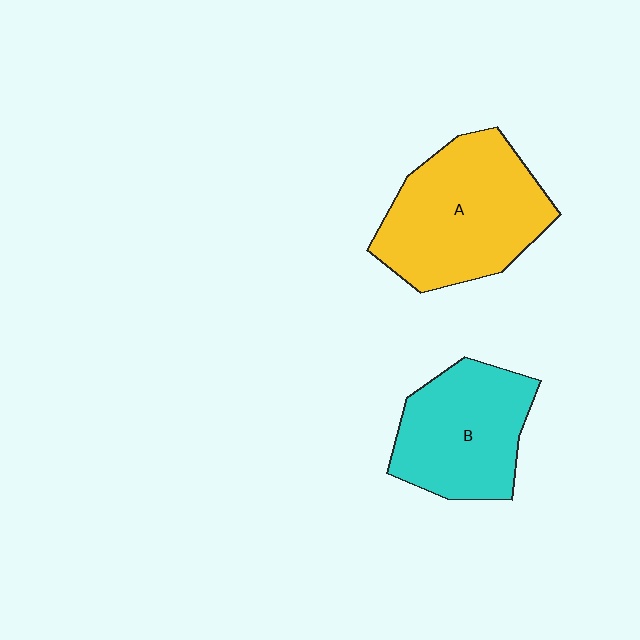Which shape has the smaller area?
Shape B (cyan).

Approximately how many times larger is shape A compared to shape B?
Approximately 1.3 times.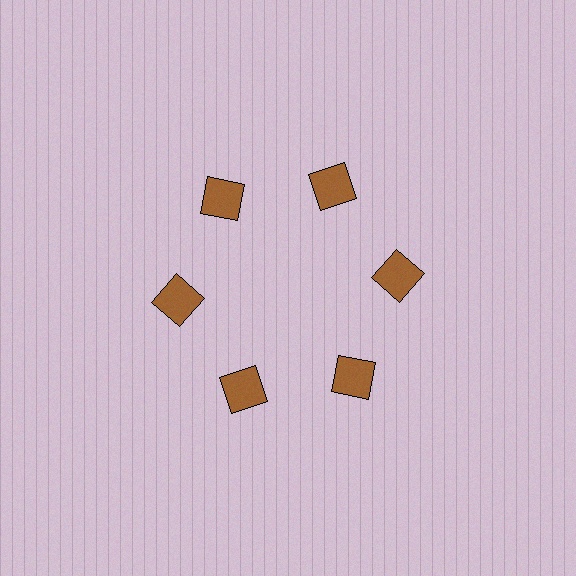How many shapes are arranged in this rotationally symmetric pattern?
There are 6 shapes, arranged in 6 groups of 1.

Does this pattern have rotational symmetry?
Yes, this pattern has 6-fold rotational symmetry. It looks the same after rotating 60 degrees around the center.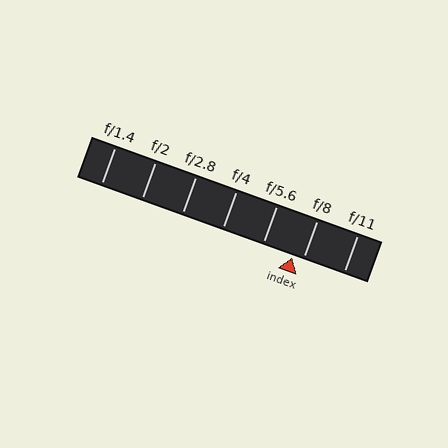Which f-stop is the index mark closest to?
The index mark is closest to f/8.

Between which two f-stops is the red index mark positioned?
The index mark is between f/5.6 and f/8.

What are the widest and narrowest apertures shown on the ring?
The widest aperture shown is f/1.4 and the narrowest is f/11.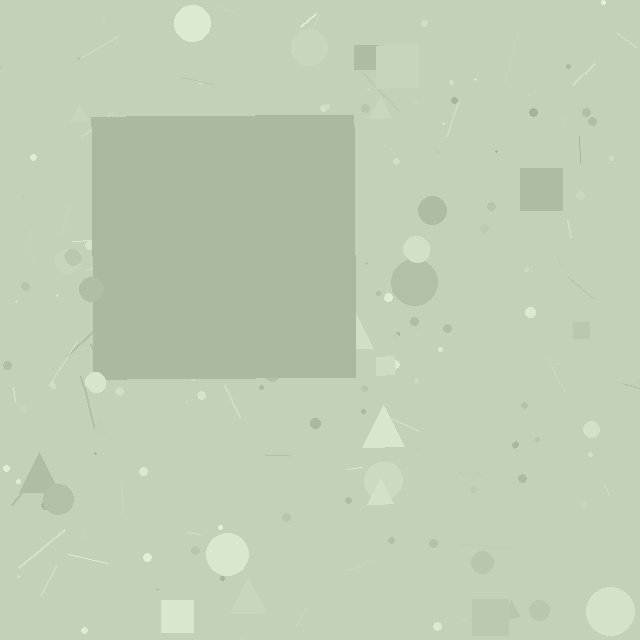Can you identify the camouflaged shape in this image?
The camouflaged shape is a square.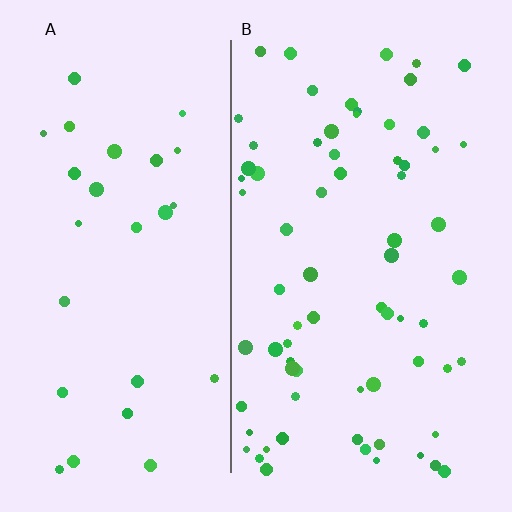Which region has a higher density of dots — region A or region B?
B (the right).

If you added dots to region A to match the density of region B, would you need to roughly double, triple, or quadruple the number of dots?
Approximately triple.